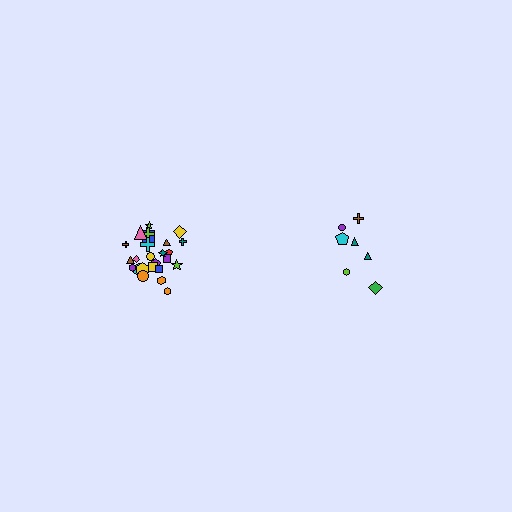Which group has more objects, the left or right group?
The left group.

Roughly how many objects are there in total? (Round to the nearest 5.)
Roughly 30 objects in total.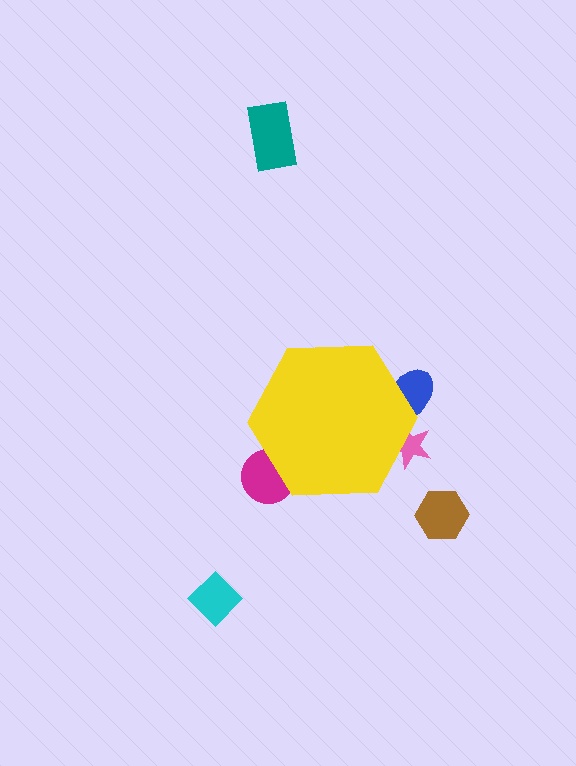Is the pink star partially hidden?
Yes, the pink star is partially hidden behind the yellow hexagon.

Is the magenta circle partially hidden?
Yes, the magenta circle is partially hidden behind the yellow hexagon.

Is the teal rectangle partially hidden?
No, the teal rectangle is fully visible.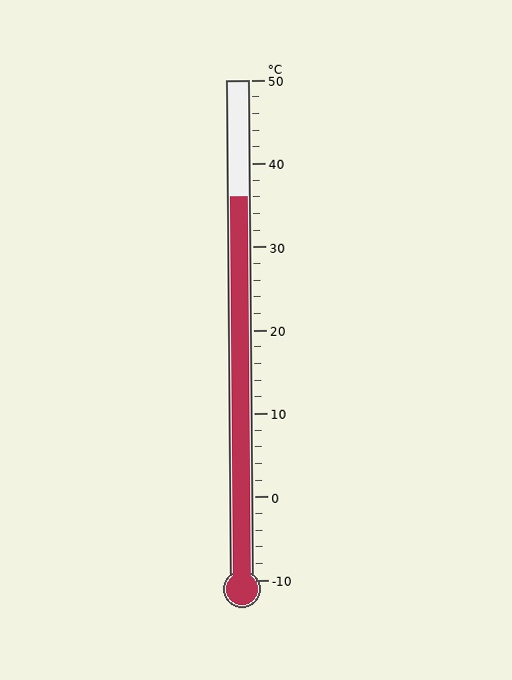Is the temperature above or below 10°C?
The temperature is above 10°C.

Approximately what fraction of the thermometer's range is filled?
The thermometer is filled to approximately 75% of its range.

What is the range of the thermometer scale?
The thermometer scale ranges from -10°C to 50°C.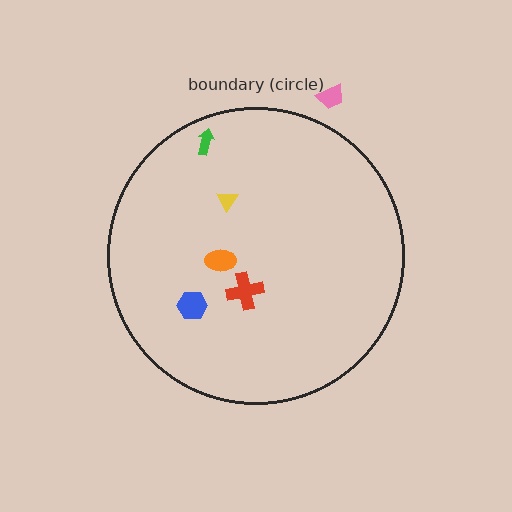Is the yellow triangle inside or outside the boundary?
Inside.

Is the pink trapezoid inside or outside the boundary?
Outside.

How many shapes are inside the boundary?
5 inside, 1 outside.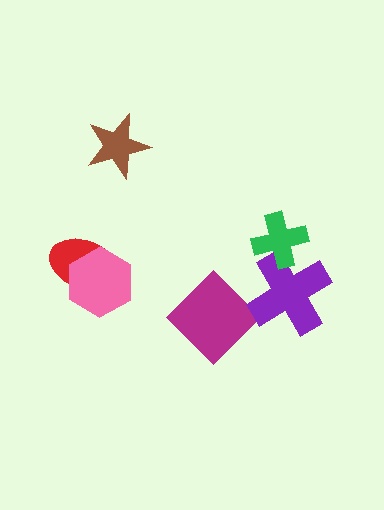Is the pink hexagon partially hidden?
No, no other shape covers it.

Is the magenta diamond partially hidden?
Yes, it is partially covered by another shape.